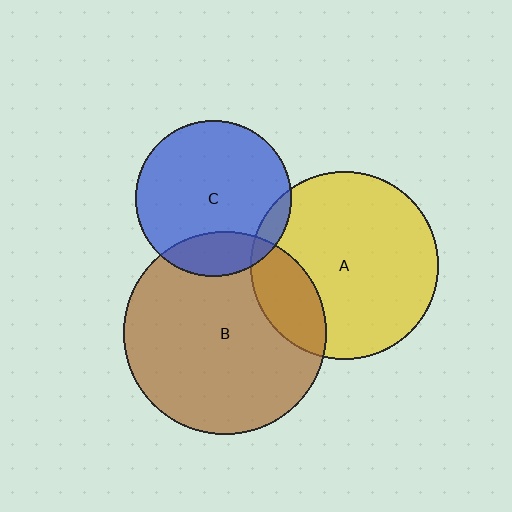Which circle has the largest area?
Circle B (brown).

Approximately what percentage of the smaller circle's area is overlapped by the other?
Approximately 10%.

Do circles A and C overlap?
Yes.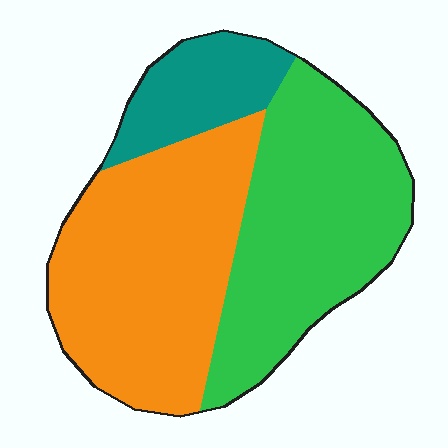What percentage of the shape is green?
Green covers 41% of the shape.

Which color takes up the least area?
Teal, at roughly 15%.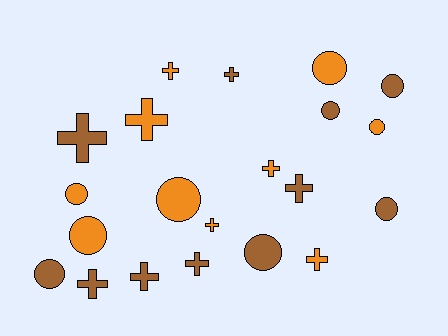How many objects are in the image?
There are 21 objects.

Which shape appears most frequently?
Cross, with 11 objects.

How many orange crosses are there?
There are 5 orange crosses.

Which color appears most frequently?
Brown, with 11 objects.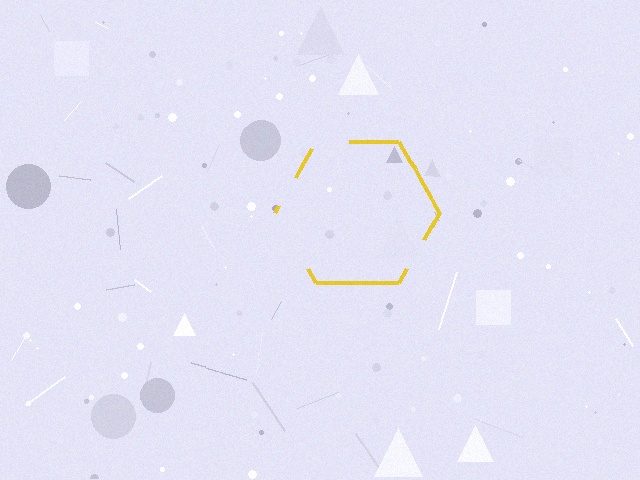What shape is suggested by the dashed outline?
The dashed outline suggests a hexagon.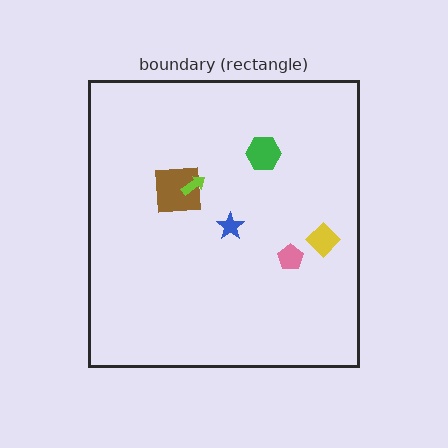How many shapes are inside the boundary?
6 inside, 0 outside.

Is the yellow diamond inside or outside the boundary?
Inside.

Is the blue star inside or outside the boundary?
Inside.